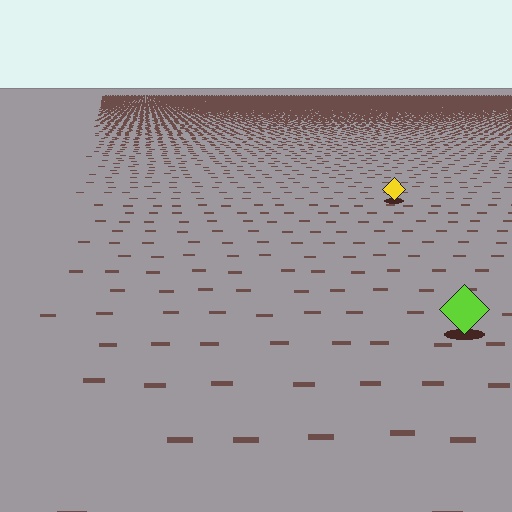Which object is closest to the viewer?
The lime diamond is closest. The texture marks near it are larger and more spread out.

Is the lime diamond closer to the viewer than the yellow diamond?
Yes. The lime diamond is closer — you can tell from the texture gradient: the ground texture is coarser near it.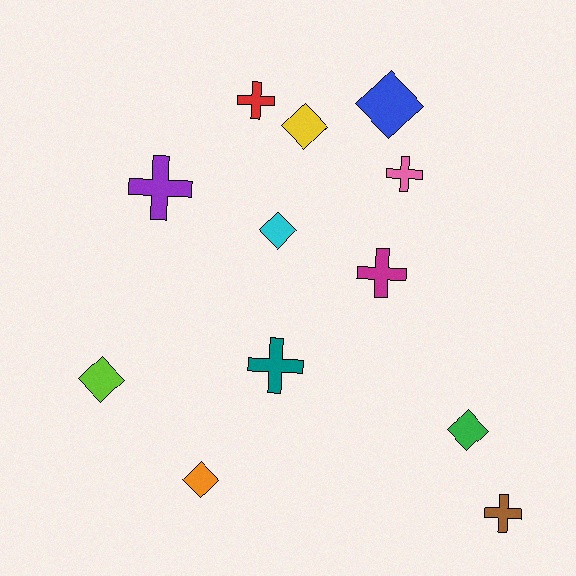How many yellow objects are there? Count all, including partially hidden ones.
There is 1 yellow object.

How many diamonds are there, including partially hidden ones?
There are 6 diamonds.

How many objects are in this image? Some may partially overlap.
There are 12 objects.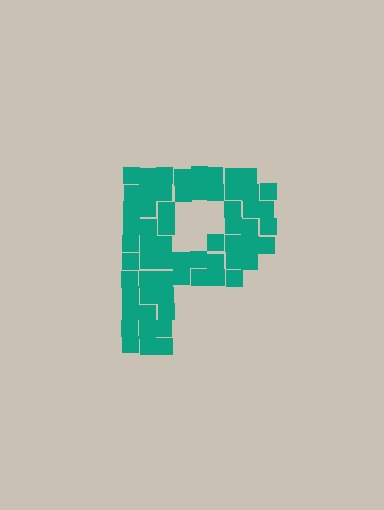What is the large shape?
The large shape is the letter P.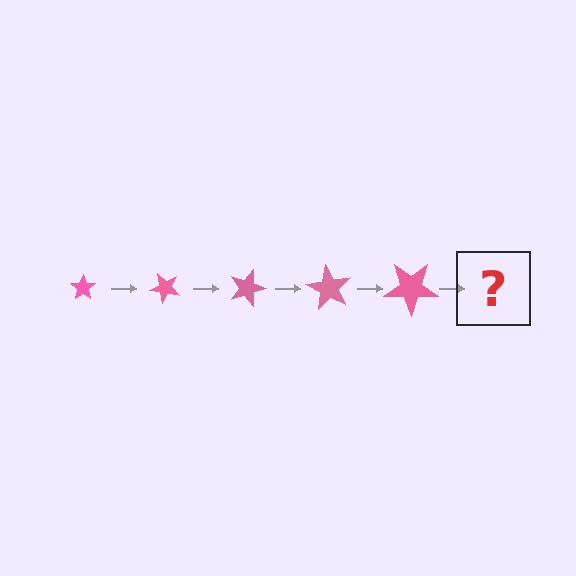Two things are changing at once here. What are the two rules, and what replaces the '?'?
The two rules are that the star grows larger each step and it rotates 45 degrees each step. The '?' should be a star, larger than the previous one and rotated 225 degrees from the start.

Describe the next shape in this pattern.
It should be a star, larger than the previous one and rotated 225 degrees from the start.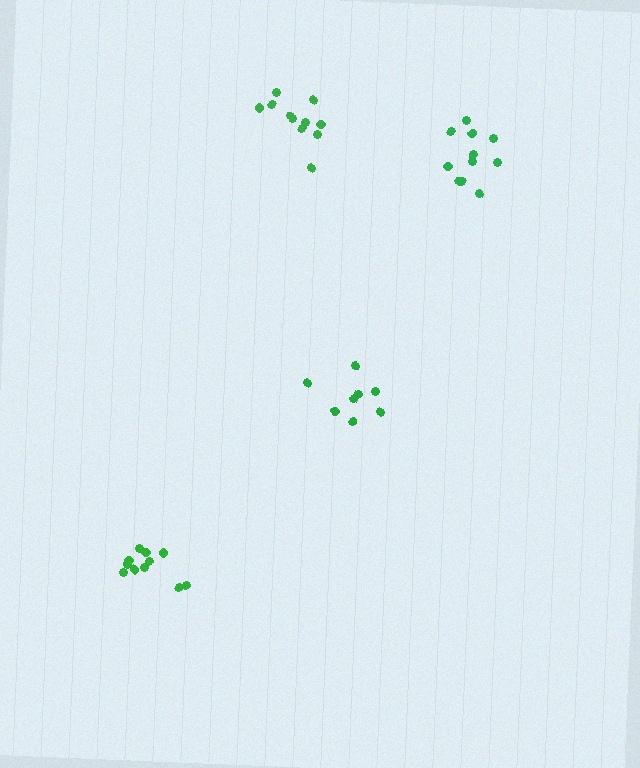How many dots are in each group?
Group 1: 8 dots, Group 2: 11 dots, Group 3: 11 dots, Group 4: 11 dots (41 total).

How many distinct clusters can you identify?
There are 4 distinct clusters.